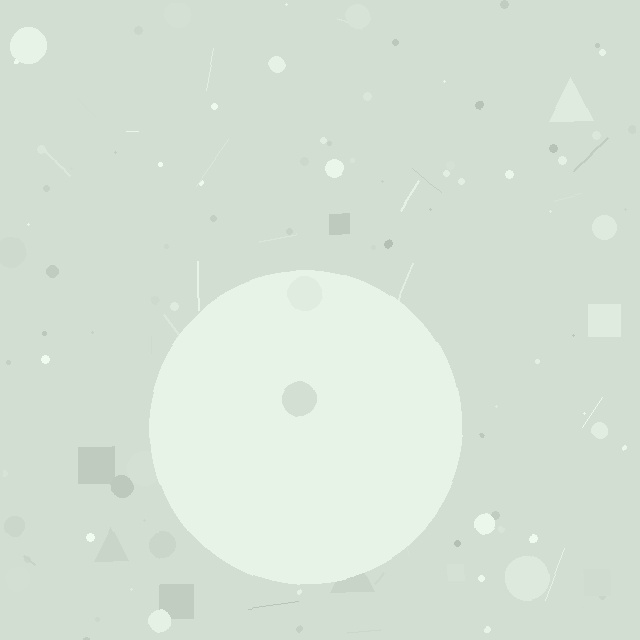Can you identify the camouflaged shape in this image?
The camouflaged shape is a circle.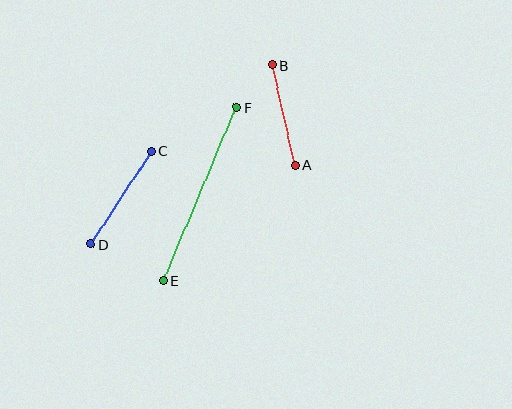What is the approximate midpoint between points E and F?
The midpoint is at approximately (200, 194) pixels.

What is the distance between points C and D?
The distance is approximately 111 pixels.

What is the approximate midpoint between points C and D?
The midpoint is at approximately (121, 198) pixels.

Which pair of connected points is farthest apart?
Points E and F are farthest apart.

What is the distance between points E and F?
The distance is approximately 188 pixels.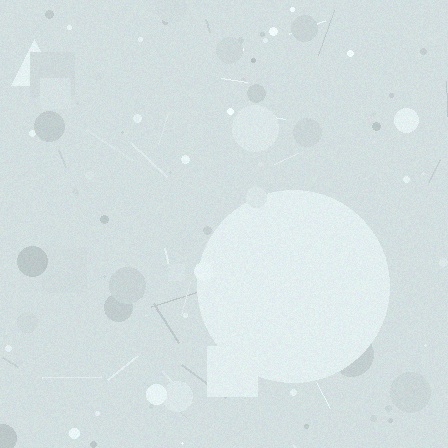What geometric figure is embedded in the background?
A circle is embedded in the background.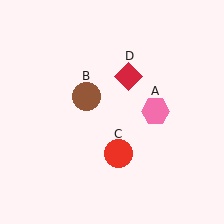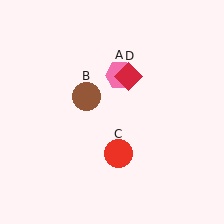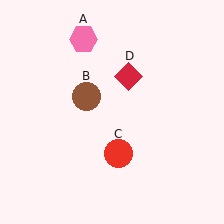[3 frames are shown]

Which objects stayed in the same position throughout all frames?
Brown circle (object B) and red circle (object C) and red diamond (object D) remained stationary.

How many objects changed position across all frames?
1 object changed position: pink hexagon (object A).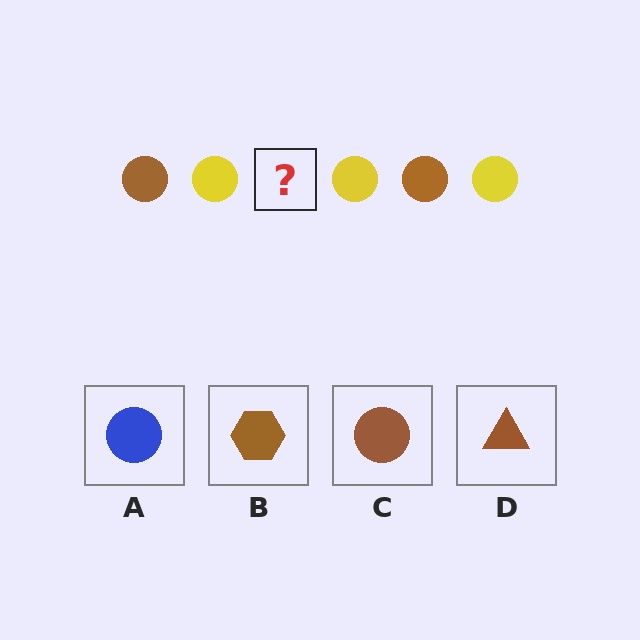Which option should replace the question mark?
Option C.